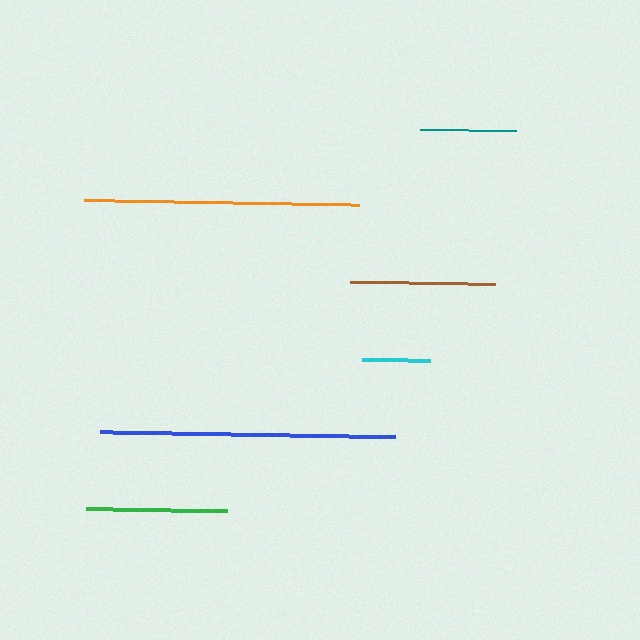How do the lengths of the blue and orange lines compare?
The blue and orange lines are approximately the same length.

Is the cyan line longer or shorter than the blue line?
The blue line is longer than the cyan line.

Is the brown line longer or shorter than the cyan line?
The brown line is longer than the cyan line.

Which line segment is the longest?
The blue line is the longest at approximately 295 pixels.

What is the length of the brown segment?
The brown segment is approximately 145 pixels long.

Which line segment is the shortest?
The cyan line is the shortest at approximately 68 pixels.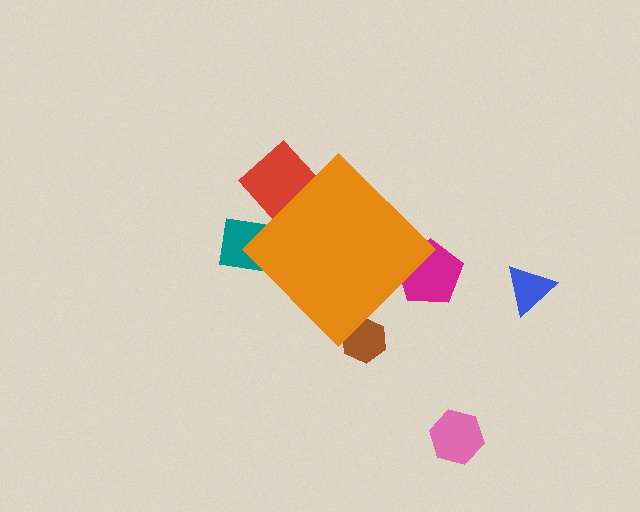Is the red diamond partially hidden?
Yes, the red diamond is partially hidden behind the orange diamond.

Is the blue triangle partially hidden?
No, the blue triangle is fully visible.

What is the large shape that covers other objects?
An orange diamond.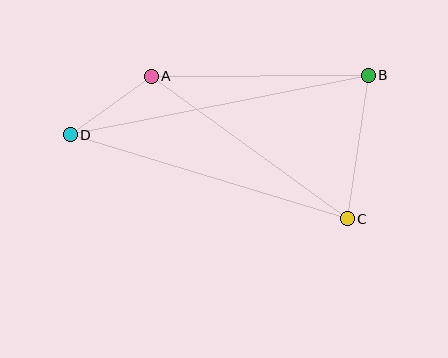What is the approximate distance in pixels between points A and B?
The distance between A and B is approximately 217 pixels.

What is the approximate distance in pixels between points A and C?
The distance between A and C is approximately 242 pixels.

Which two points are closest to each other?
Points A and D are closest to each other.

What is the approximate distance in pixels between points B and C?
The distance between B and C is approximately 145 pixels.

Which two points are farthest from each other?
Points B and D are farthest from each other.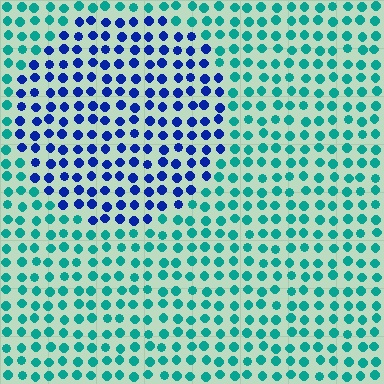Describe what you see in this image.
The image is filled with small teal elements in a uniform arrangement. A circle-shaped region is visible where the elements are tinted to a slightly different hue, forming a subtle color boundary.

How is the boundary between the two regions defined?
The boundary is defined purely by a slight shift in hue (about 56 degrees). Spacing, size, and orientation are identical on both sides.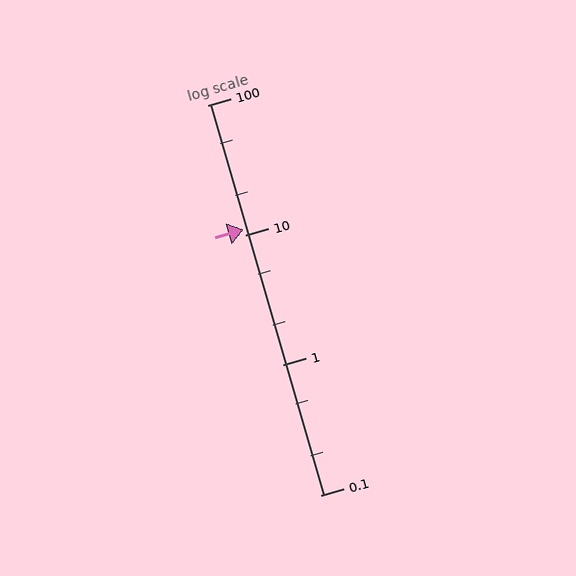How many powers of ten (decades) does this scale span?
The scale spans 3 decades, from 0.1 to 100.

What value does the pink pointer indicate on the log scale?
The pointer indicates approximately 11.